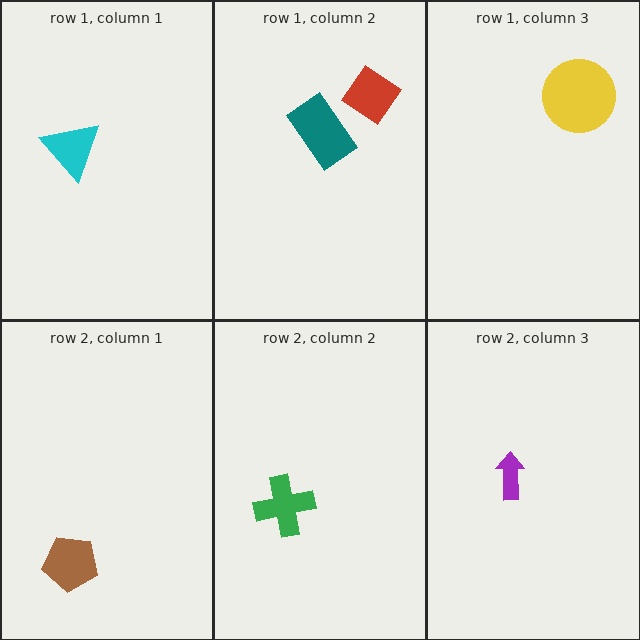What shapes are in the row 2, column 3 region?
The purple arrow.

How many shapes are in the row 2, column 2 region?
1.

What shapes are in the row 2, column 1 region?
The brown pentagon.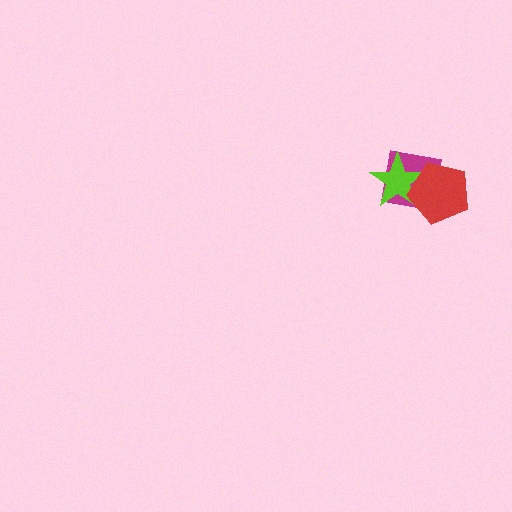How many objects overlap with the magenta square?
2 objects overlap with the magenta square.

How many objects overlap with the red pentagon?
2 objects overlap with the red pentagon.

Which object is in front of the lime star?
The red pentagon is in front of the lime star.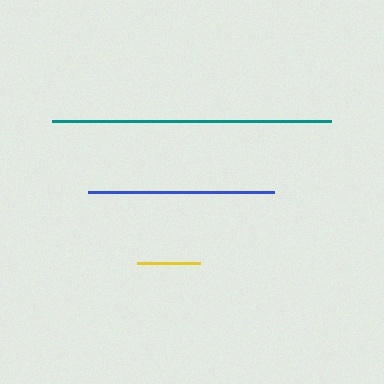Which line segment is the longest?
The teal line is the longest at approximately 278 pixels.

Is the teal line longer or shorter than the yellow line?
The teal line is longer than the yellow line.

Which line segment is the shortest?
The yellow line is the shortest at approximately 63 pixels.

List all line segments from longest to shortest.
From longest to shortest: teal, blue, yellow.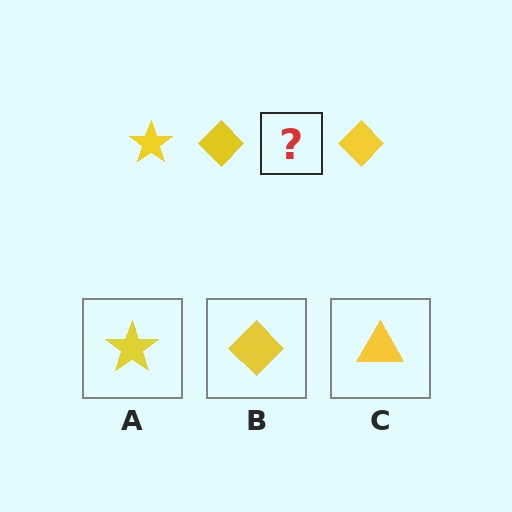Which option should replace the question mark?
Option A.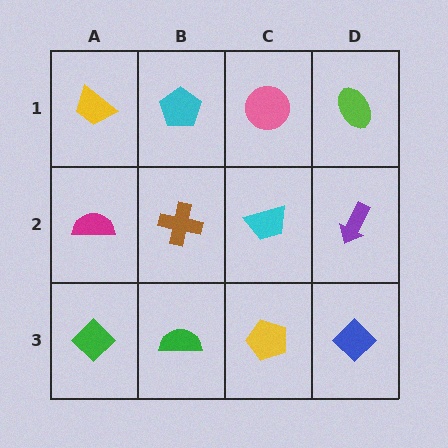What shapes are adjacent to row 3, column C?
A cyan trapezoid (row 2, column C), a green semicircle (row 3, column B), a blue diamond (row 3, column D).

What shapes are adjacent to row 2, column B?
A cyan pentagon (row 1, column B), a green semicircle (row 3, column B), a magenta semicircle (row 2, column A), a cyan trapezoid (row 2, column C).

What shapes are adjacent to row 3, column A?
A magenta semicircle (row 2, column A), a green semicircle (row 3, column B).